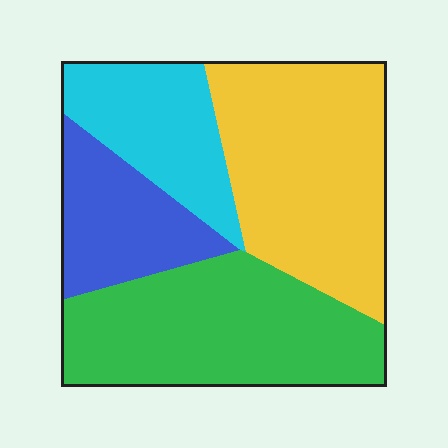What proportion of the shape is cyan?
Cyan takes up between a sixth and a third of the shape.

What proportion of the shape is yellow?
Yellow covers about 35% of the shape.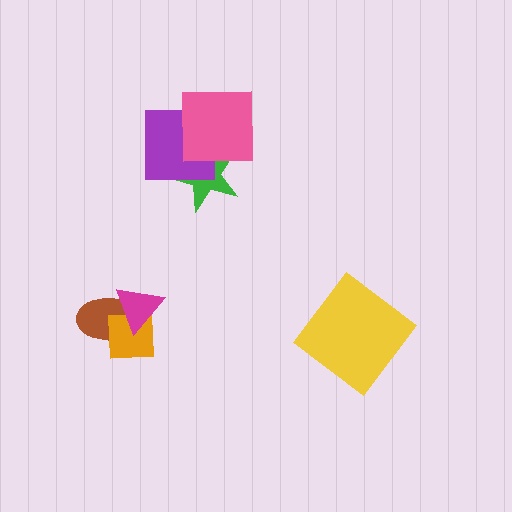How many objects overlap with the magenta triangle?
2 objects overlap with the magenta triangle.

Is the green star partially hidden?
Yes, it is partially covered by another shape.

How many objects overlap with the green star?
2 objects overlap with the green star.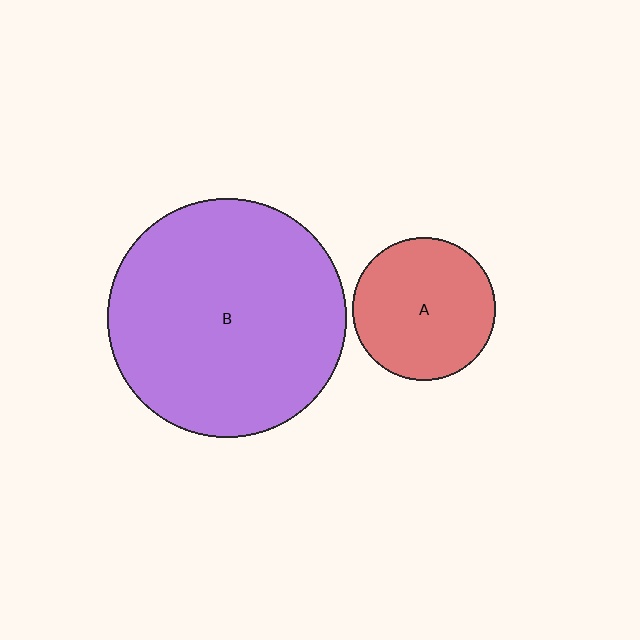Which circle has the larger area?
Circle B (purple).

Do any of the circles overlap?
No, none of the circles overlap.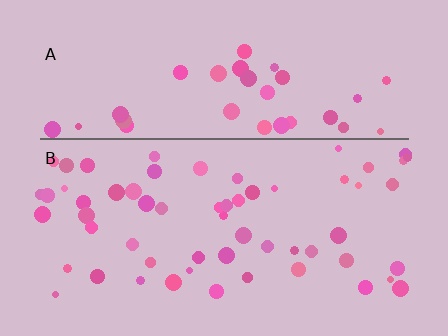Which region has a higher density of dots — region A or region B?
B (the bottom).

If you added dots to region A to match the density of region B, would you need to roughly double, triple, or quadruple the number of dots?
Approximately double.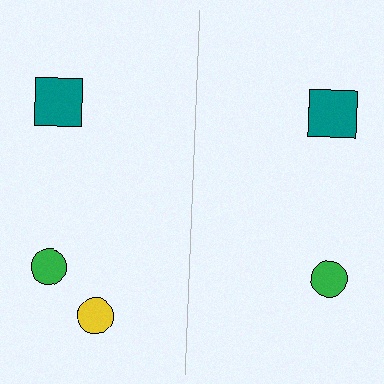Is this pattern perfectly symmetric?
No, the pattern is not perfectly symmetric. A yellow circle is missing from the right side.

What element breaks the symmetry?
A yellow circle is missing from the right side.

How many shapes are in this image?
There are 5 shapes in this image.